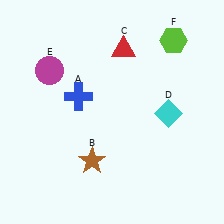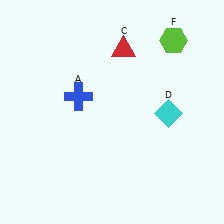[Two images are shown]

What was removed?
The brown star (B), the magenta circle (E) were removed in Image 2.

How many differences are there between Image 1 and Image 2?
There are 2 differences between the two images.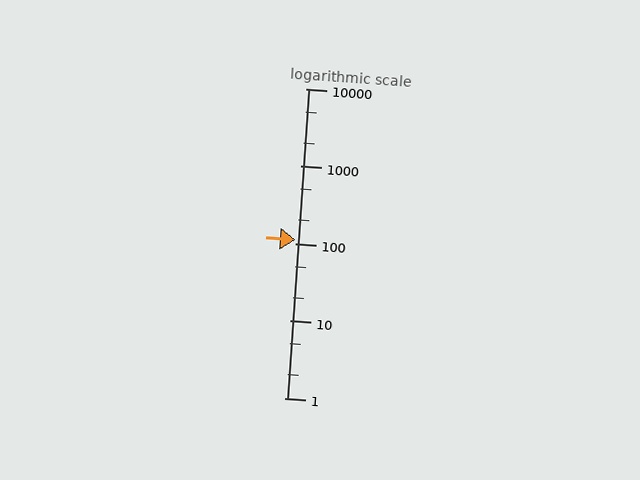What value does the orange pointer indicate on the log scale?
The pointer indicates approximately 110.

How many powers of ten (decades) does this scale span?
The scale spans 4 decades, from 1 to 10000.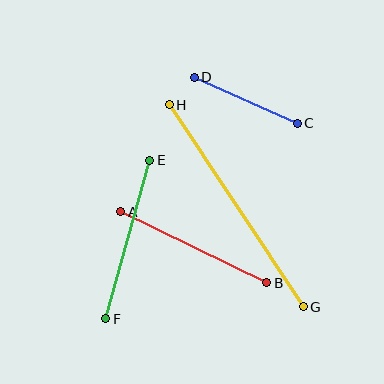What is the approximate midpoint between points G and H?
The midpoint is at approximately (236, 206) pixels.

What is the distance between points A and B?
The distance is approximately 163 pixels.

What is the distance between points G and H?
The distance is approximately 242 pixels.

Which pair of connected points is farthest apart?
Points G and H are farthest apart.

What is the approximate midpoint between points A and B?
The midpoint is at approximately (194, 247) pixels.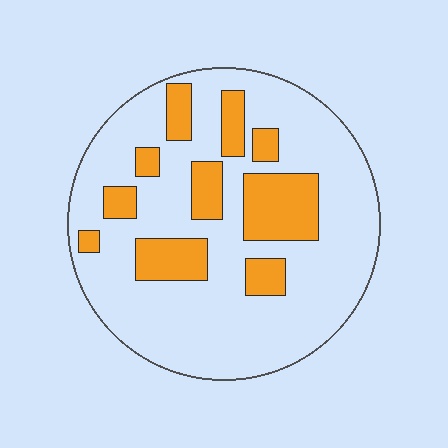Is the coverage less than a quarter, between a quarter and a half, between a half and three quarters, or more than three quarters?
Less than a quarter.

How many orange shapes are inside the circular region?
10.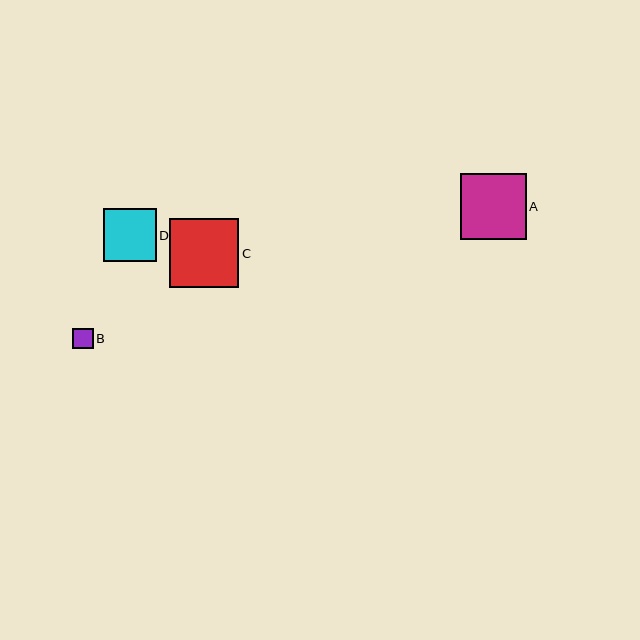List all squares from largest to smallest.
From largest to smallest: C, A, D, B.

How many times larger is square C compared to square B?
Square C is approximately 3.3 times the size of square B.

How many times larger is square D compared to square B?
Square D is approximately 2.5 times the size of square B.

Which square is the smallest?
Square B is the smallest with a size of approximately 21 pixels.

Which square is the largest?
Square C is the largest with a size of approximately 69 pixels.